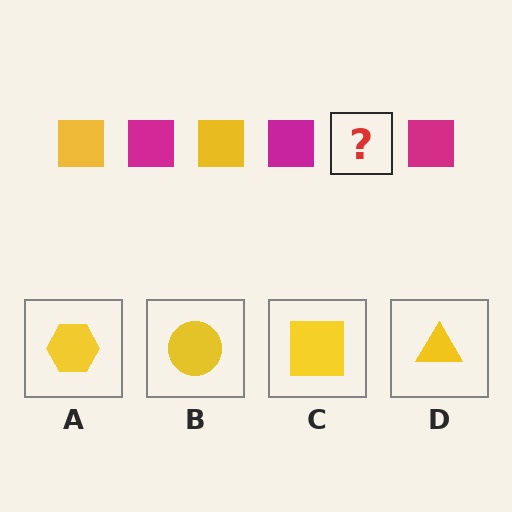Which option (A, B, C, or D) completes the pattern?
C.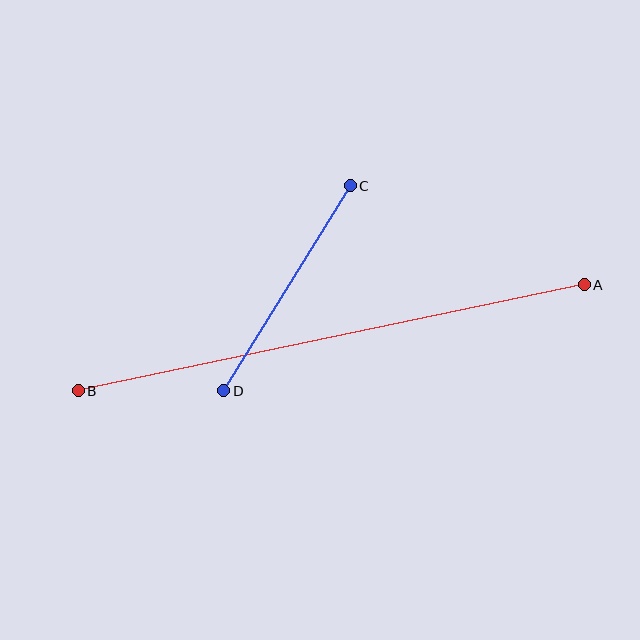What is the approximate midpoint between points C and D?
The midpoint is at approximately (287, 288) pixels.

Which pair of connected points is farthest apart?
Points A and B are farthest apart.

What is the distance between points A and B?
The distance is approximately 517 pixels.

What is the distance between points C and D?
The distance is approximately 241 pixels.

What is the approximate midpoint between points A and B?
The midpoint is at approximately (331, 338) pixels.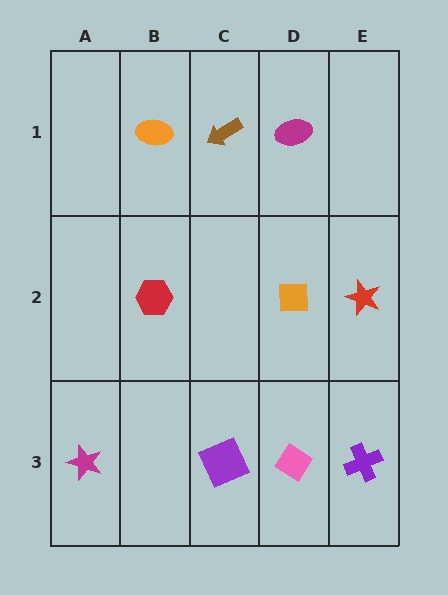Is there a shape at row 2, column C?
No, that cell is empty.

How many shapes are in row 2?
3 shapes.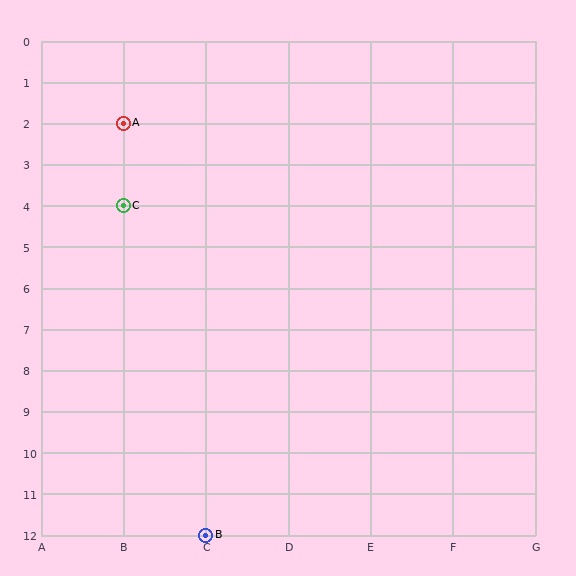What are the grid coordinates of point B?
Point B is at grid coordinates (C, 12).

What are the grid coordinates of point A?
Point A is at grid coordinates (B, 2).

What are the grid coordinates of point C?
Point C is at grid coordinates (B, 4).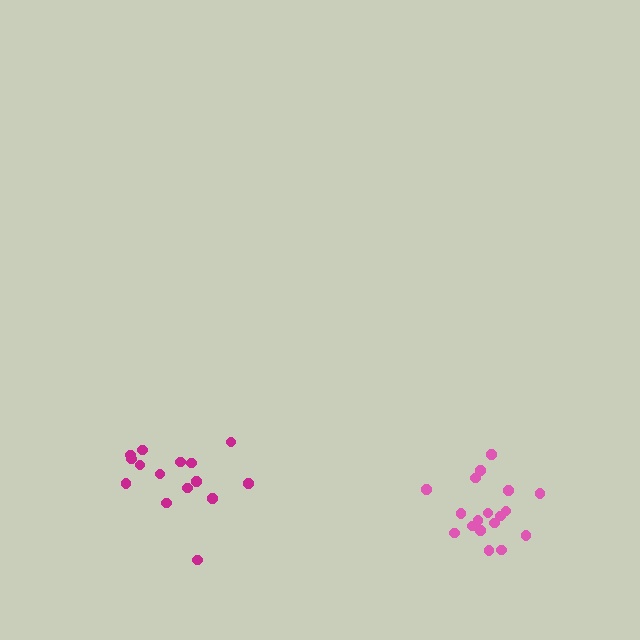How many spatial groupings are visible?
There are 2 spatial groupings.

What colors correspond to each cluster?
The clusters are colored: pink, magenta.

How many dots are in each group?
Group 1: 18 dots, Group 2: 15 dots (33 total).